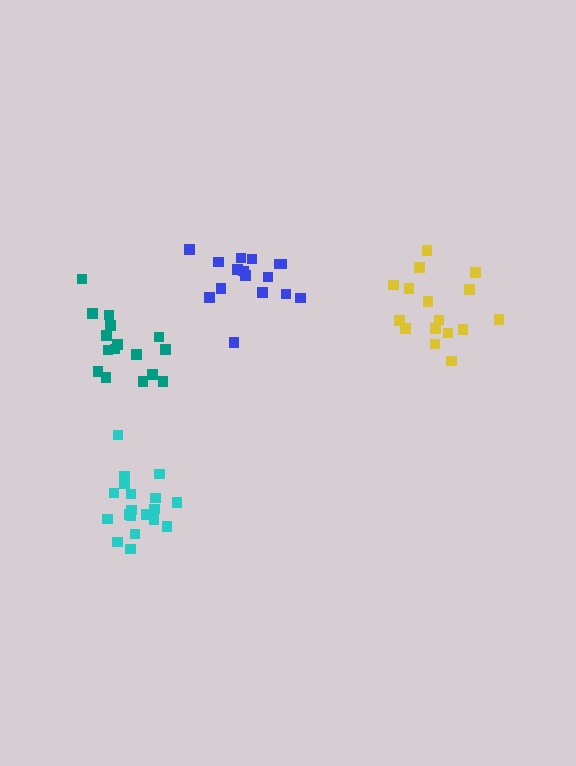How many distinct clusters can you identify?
There are 4 distinct clusters.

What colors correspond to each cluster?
The clusters are colored: yellow, teal, blue, cyan.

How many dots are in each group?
Group 1: 16 dots, Group 2: 16 dots, Group 3: 16 dots, Group 4: 19 dots (67 total).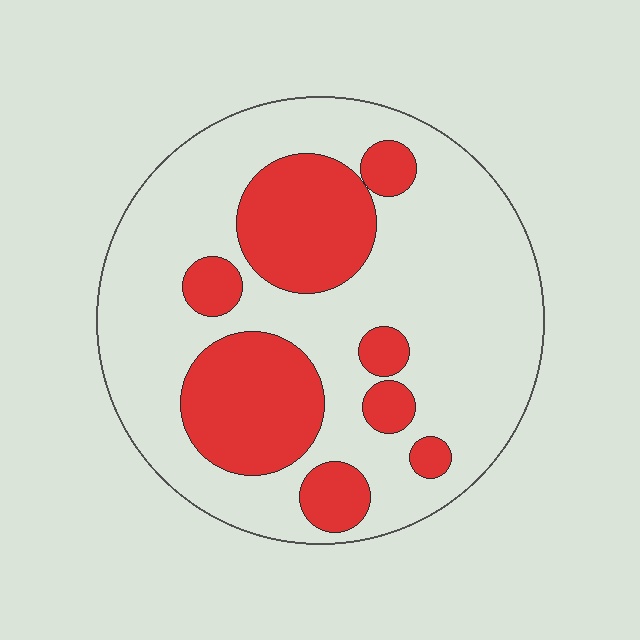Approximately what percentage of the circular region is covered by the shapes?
Approximately 30%.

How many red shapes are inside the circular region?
8.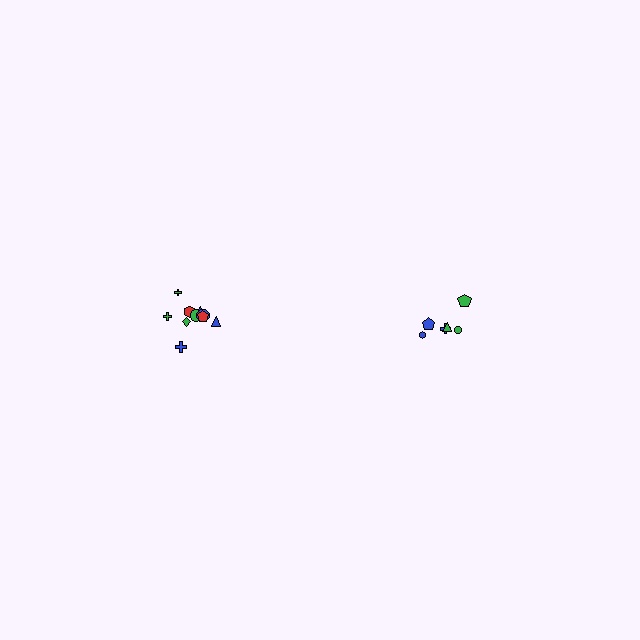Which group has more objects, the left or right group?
The left group.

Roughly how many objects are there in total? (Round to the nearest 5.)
Roughly 15 objects in total.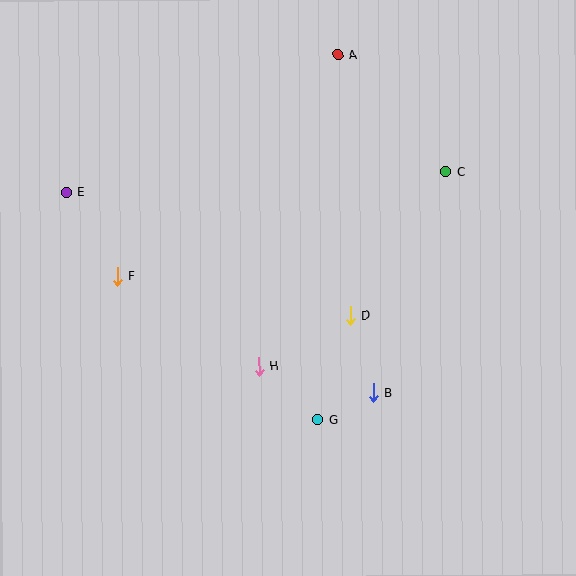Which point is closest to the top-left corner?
Point E is closest to the top-left corner.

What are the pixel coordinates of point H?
Point H is at (259, 366).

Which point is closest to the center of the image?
Point D at (350, 315) is closest to the center.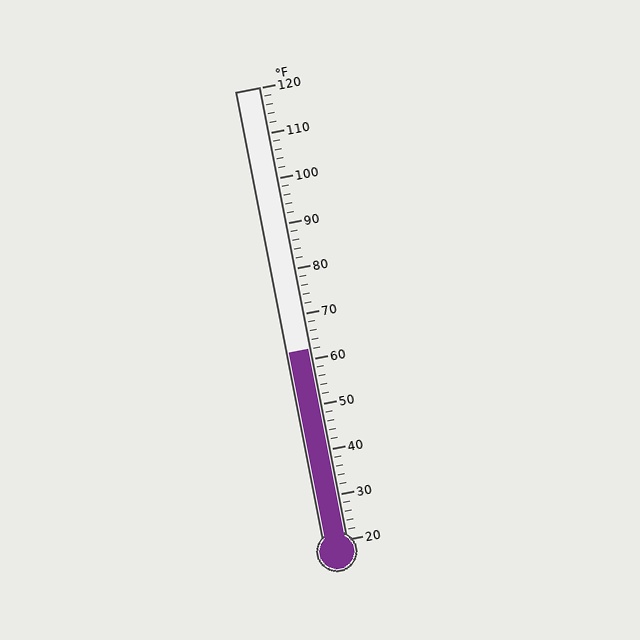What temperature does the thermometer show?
The thermometer shows approximately 62°F.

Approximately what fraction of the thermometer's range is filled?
The thermometer is filled to approximately 40% of its range.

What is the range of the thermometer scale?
The thermometer scale ranges from 20°F to 120°F.